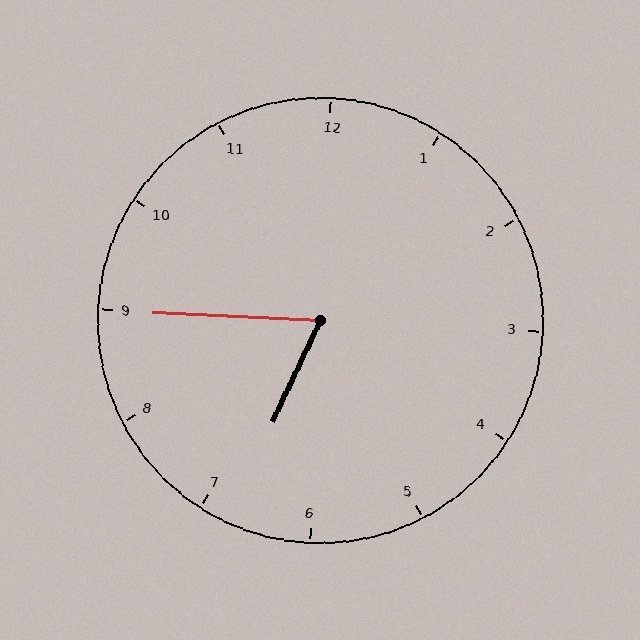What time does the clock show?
6:45.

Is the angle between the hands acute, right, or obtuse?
It is acute.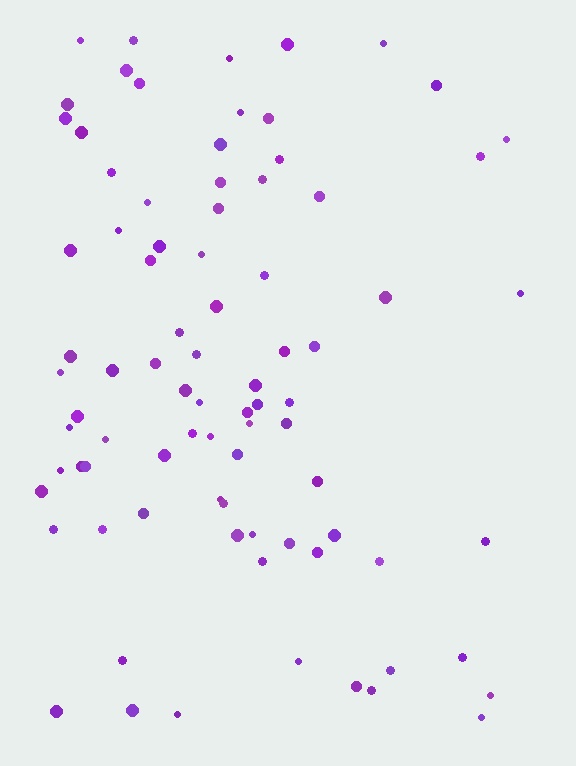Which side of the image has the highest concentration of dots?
The left.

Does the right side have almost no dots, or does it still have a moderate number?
Still a moderate number, just noticeably fewer than the left.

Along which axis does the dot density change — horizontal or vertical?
Horizontal.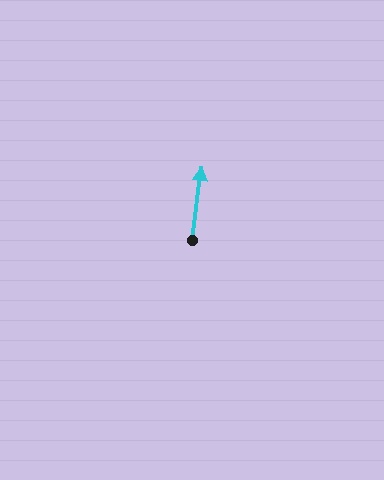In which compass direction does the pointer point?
North.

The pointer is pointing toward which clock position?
Roughly 12 o'clock.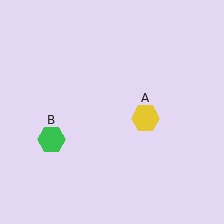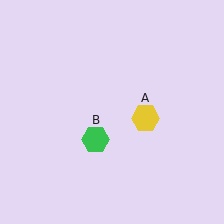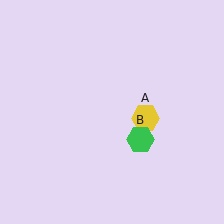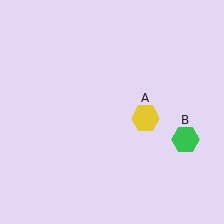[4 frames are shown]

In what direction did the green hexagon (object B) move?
The green hexagon (object B) moved right.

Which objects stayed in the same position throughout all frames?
Yellow hexagon (object A) remained stationary.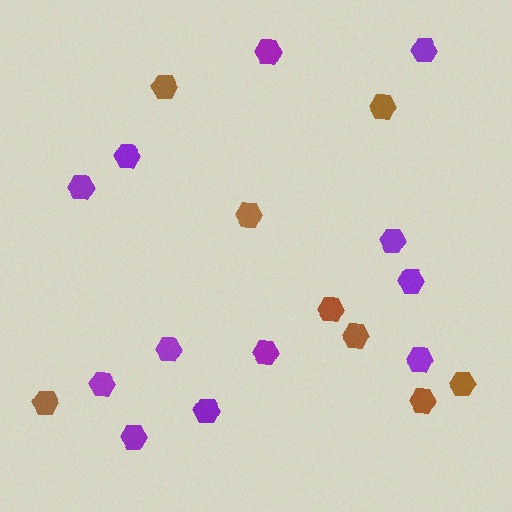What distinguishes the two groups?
There are 2 groups: one group of purple hexagons (12) and one group of brown hexagons (8).